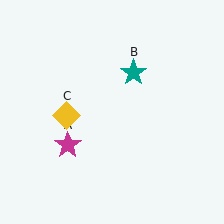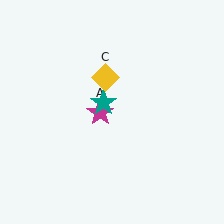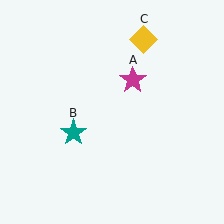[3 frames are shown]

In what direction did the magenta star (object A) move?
The magenta star (object A) moved up and to the right.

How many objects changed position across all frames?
3 objects changed position: magenta star (object A), teal star (object B), yellow diamond (object C).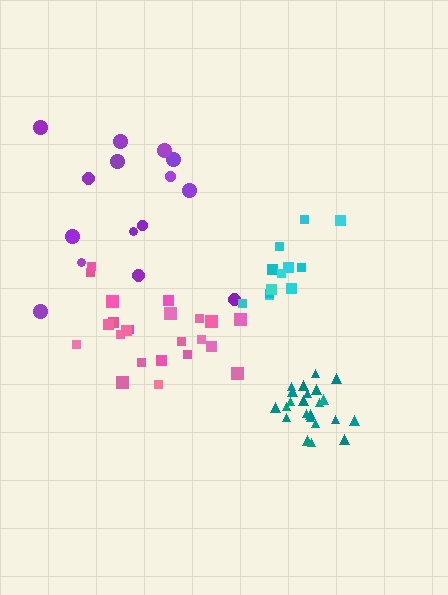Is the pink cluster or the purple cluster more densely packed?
Pink.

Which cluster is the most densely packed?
Teal.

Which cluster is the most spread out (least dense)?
Purple.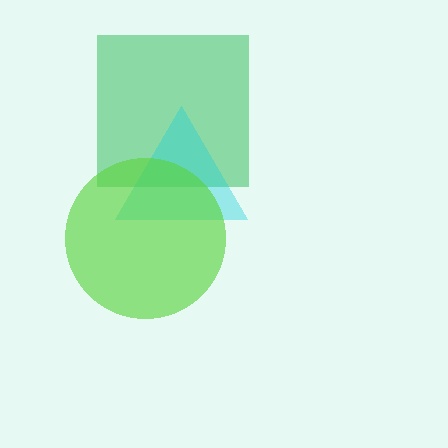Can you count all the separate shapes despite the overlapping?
Yes, there are 3 separate shapes.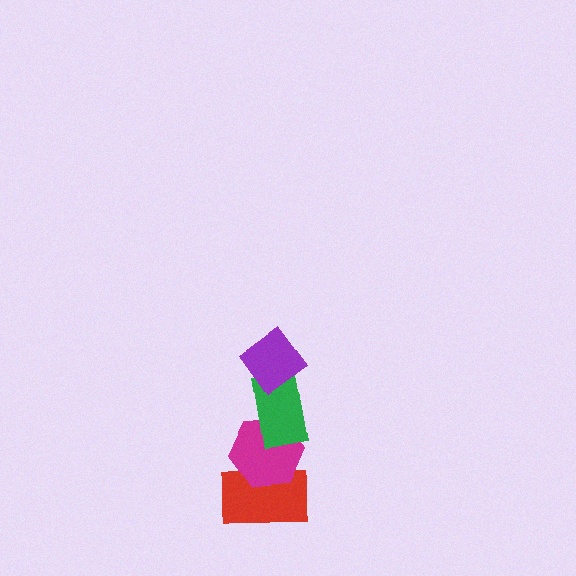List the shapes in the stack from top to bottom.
From top to bottom: the purple diamond, the green rectangle, the magenta hexagon, the red rectangle.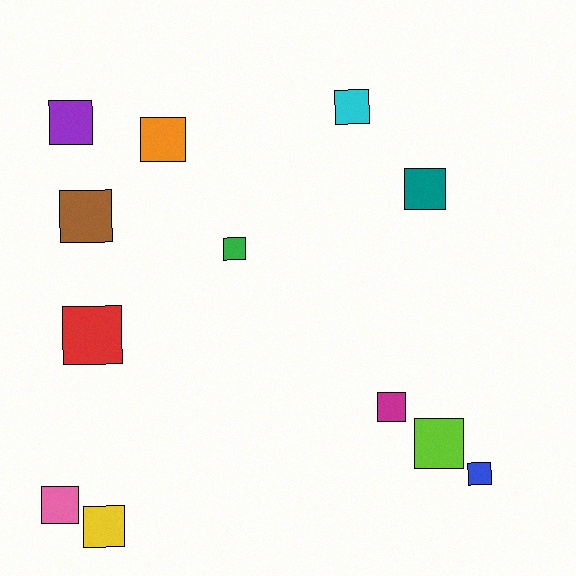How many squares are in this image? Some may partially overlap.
There are 12 squares.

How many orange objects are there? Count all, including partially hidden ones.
There is 1 orange object.